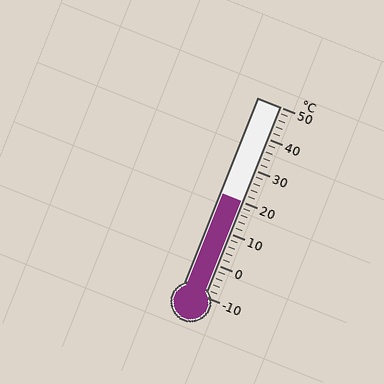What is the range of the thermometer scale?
The thermometer scale ranges from -10°C to 50°C.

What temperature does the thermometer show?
The thermometer shows approximately 20°C.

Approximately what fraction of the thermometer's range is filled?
The thermometer is filled to approximately 50% of its range.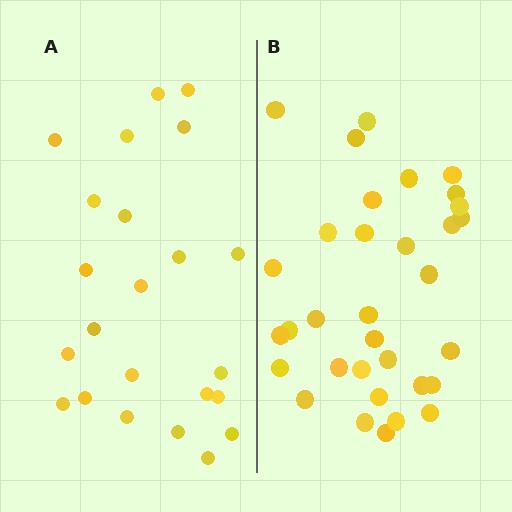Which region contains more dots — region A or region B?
Region B (the right region) has more dots.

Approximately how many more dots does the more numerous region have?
Region B has roughly 10 or so more dots than region A.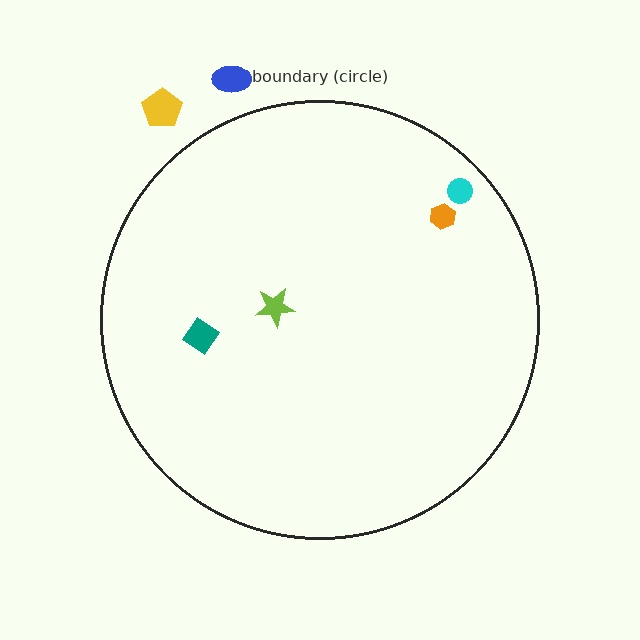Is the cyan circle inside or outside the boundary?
Inside.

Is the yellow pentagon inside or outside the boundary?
Outside.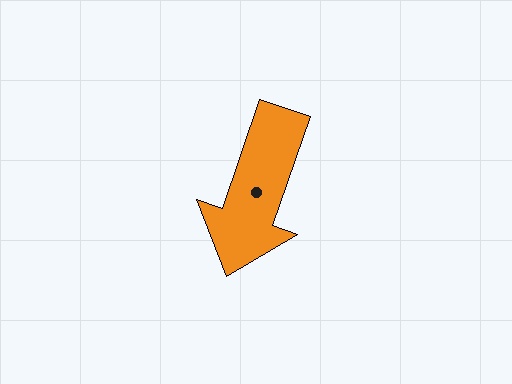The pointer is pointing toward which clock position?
Roughly 7 o'clock.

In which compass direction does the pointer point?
South.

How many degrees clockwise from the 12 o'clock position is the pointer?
Approximately 199 degrees.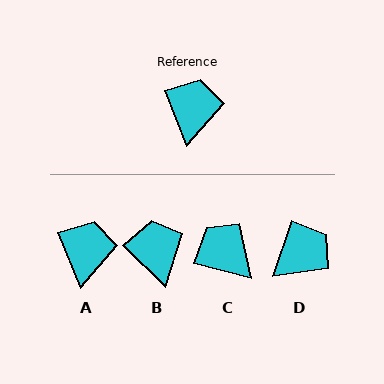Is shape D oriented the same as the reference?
No, it is off by about 40 degrees.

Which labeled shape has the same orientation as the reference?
A.